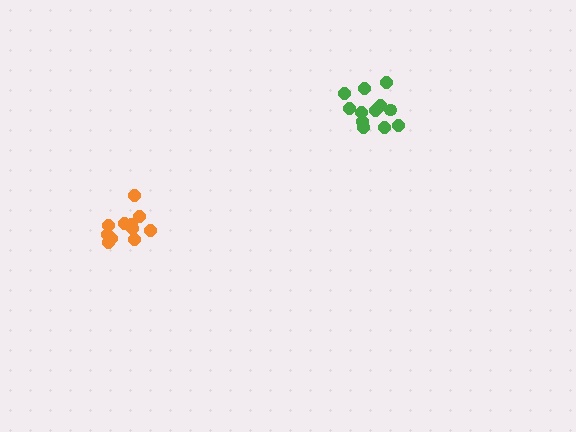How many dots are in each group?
Group 1: 12 dots, Group 2: 12 dots (24 total).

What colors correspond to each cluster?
The clusters are colored: green, orange.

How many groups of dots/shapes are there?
There are 2 groups.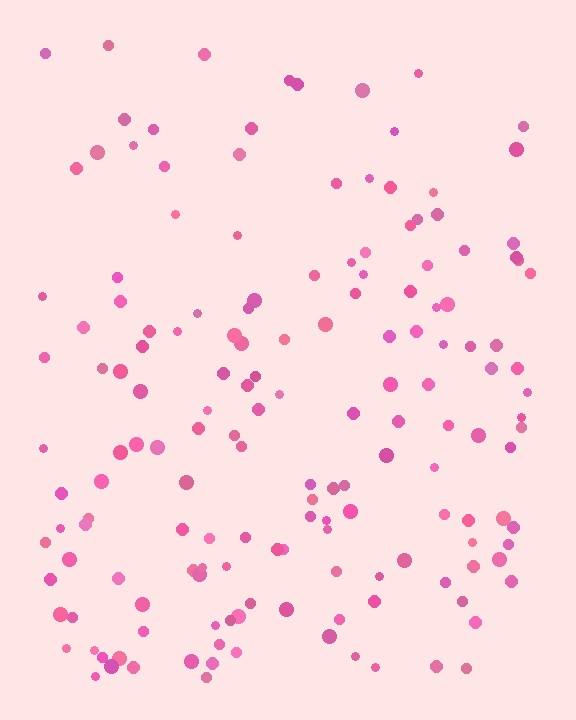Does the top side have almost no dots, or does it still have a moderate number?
Still a moderate number, just noticeably fewer than the bottom.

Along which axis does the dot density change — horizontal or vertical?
Vertical.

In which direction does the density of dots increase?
From top to bottom, with the bottom side densest.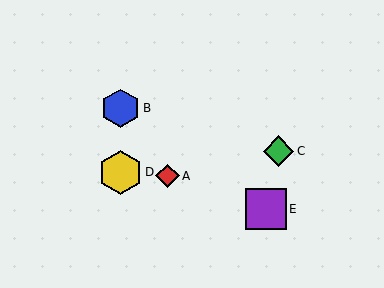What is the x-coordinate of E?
Object E is at x≈266.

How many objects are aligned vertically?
2 objects (B, D) are aligned vertically.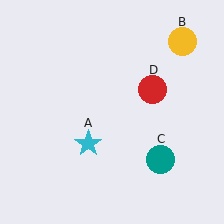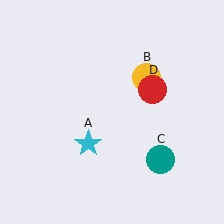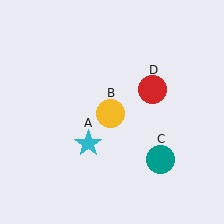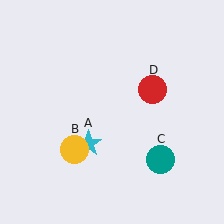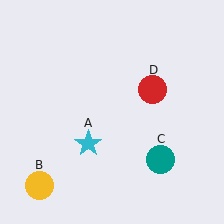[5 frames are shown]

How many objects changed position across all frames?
1 object changed position: yellow circle (object B).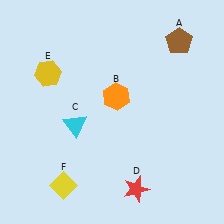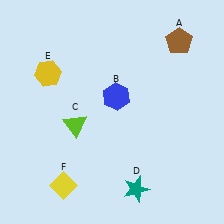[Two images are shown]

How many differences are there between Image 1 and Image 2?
There are 3 differences between the two images.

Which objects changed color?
B changed from orange to blue. C changed from cyan to lime. D changed from red to teal.